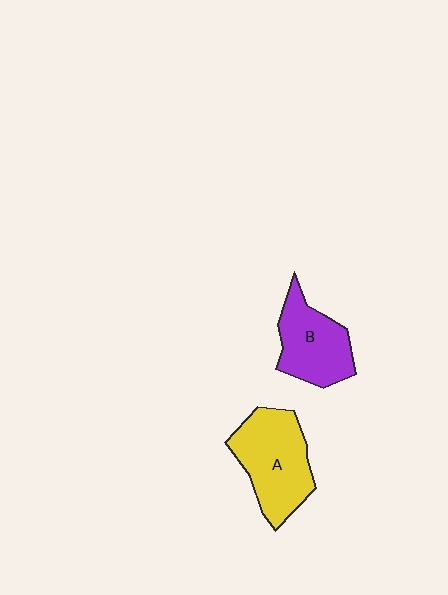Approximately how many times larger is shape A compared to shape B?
Approximately 1.3 times.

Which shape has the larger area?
Shape A (yellow).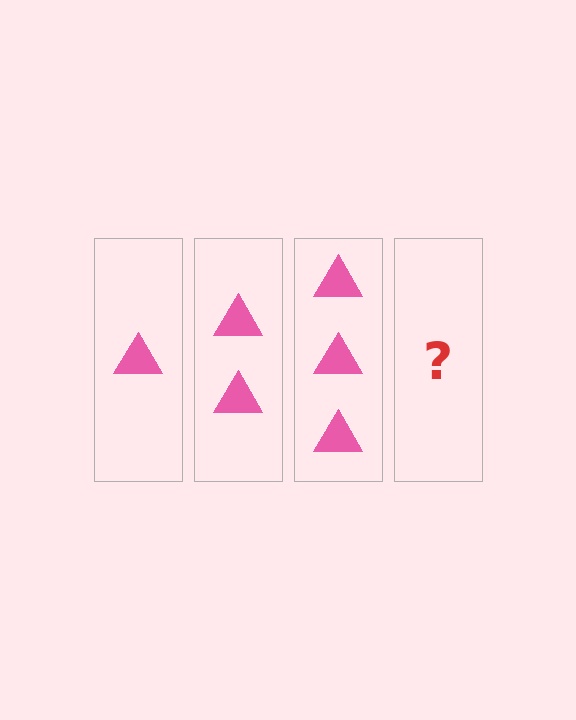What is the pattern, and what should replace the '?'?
The pattern is that each step adds one more triangle. The '?' should be 4 triangles.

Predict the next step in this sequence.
The next step is 4 triangles.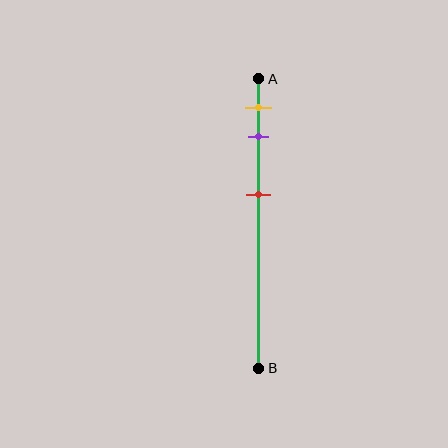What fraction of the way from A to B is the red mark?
The red mark is approximately 40% (0.4) of the way from A to B.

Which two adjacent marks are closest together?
The yellow and purple marks are the closest adjacent pair.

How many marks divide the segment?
There are 3 marks dividing the segment.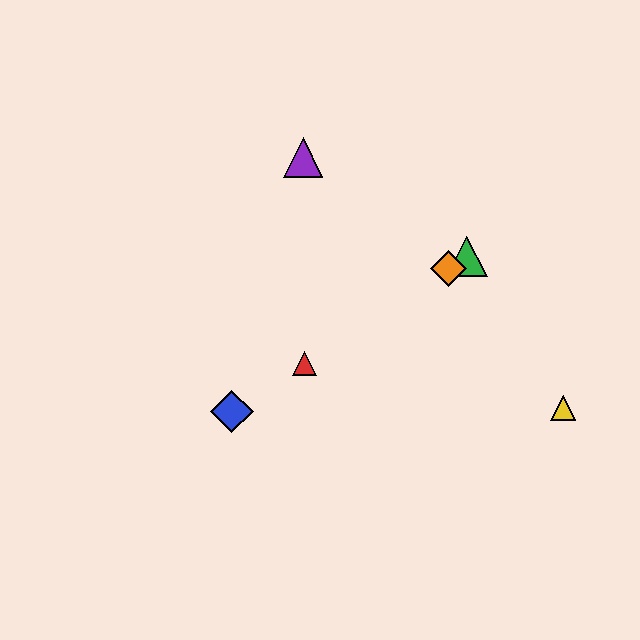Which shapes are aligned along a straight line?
The red triangle, the blue diamond, the green triangle, the orange diamond are aligned along a straight line.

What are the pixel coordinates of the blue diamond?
The blue diamond is at (232, 412).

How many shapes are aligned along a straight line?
4 shapes (the red triangle, the blue diamond, the green triangle, the orange diamond) are aligned along a straight line.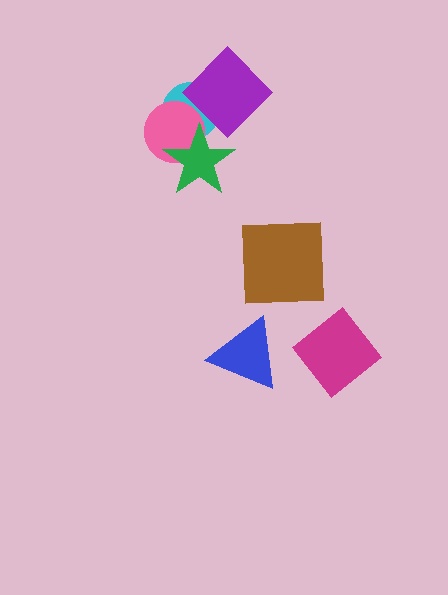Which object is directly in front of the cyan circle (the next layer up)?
The pink circle is directly in front of the cyan circle.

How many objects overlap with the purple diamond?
3 objects overlap with the purple diamond.